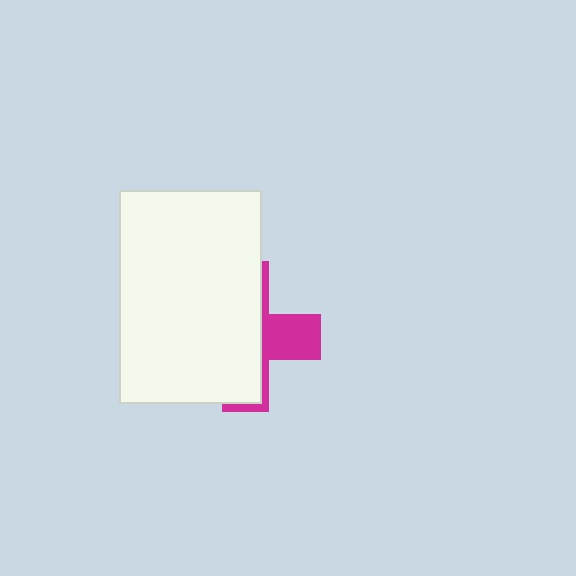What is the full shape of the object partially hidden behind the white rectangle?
The partially hidden object is a magenta cross.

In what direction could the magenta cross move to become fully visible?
The magenta cross could move right. That would shift it out from behind the white rectangle entirely.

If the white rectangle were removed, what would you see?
You would see the complete magenta cross.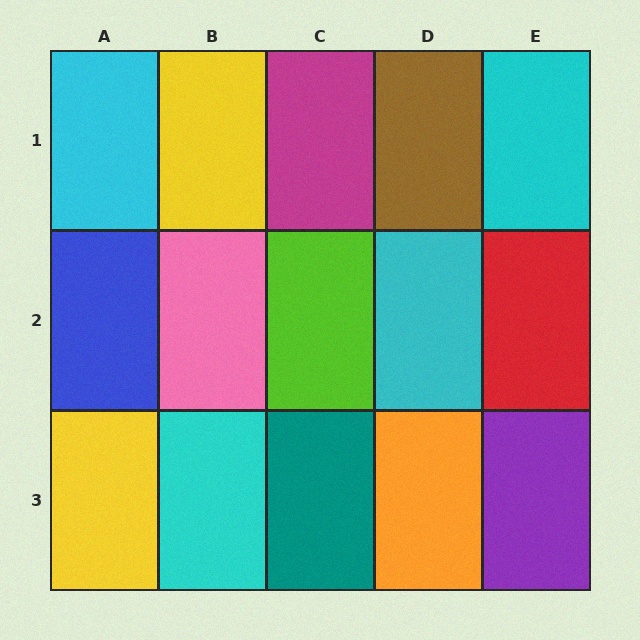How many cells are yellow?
2 cells are yellow.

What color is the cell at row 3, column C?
Teal.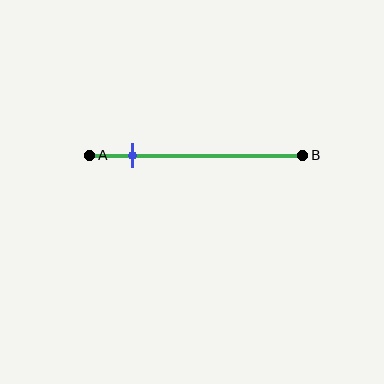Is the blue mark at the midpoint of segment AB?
No, the mark is at about 20% from A, not at the 50% midpoint.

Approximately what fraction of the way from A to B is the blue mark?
The blue mark is approximately 20% of the way from A to B.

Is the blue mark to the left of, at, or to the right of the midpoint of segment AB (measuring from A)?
The blue mark is to the left of the midpoint of segment AB.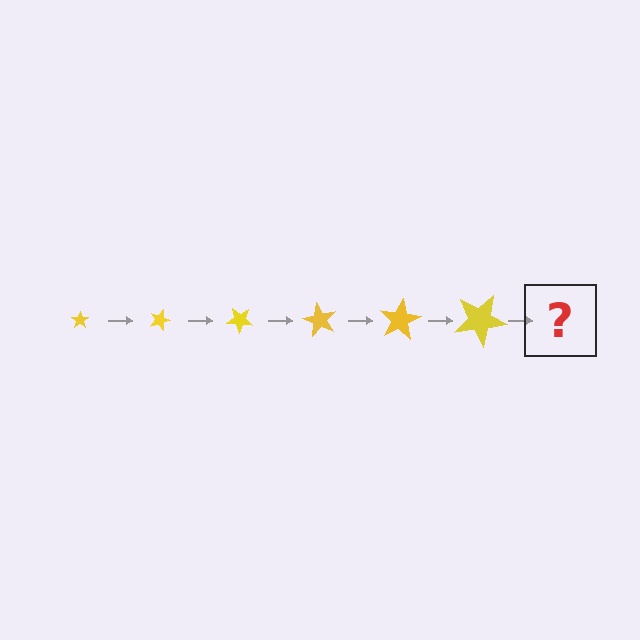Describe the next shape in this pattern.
It should be a star, larger than the previous one and rotated 120 degrees from the start.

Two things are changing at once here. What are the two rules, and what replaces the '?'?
The two rules are that the star grows larger each step and it rotates 20 degrees each step. The '?' should be a star, larger than the previous one and rotated 120 degrees from the start.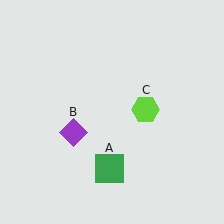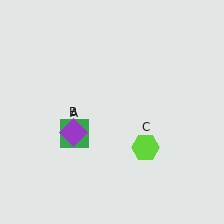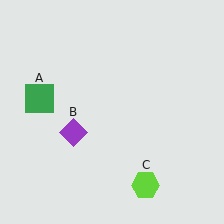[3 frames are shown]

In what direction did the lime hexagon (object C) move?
The lime hexagon (object C) moved down.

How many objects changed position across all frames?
2 objects changed position: green square (object A), lime hexagon (object C).